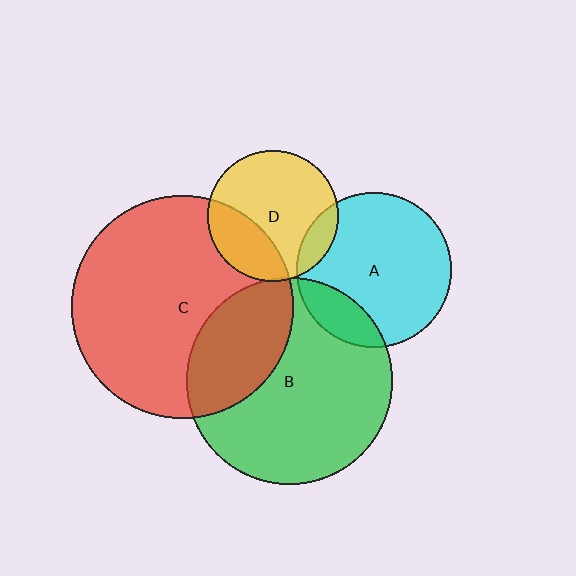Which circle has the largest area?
Circle C (red).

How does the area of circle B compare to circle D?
Approximately 2.5 times.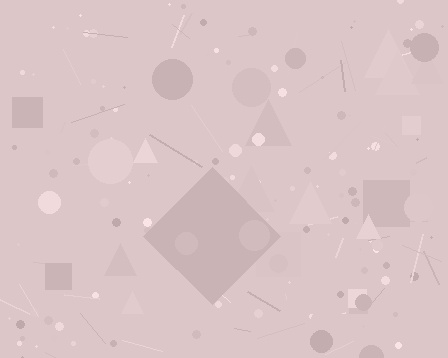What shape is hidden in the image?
A diamond is hidden in the image.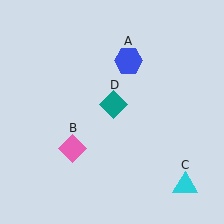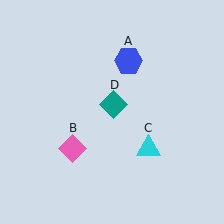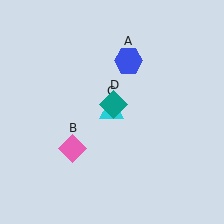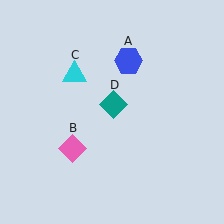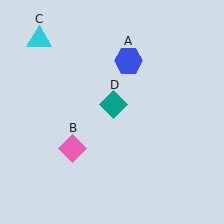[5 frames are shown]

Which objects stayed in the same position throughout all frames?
Blue hexagon (object A) and pink diamond (object B) and teal diamond (object D) remained stationary.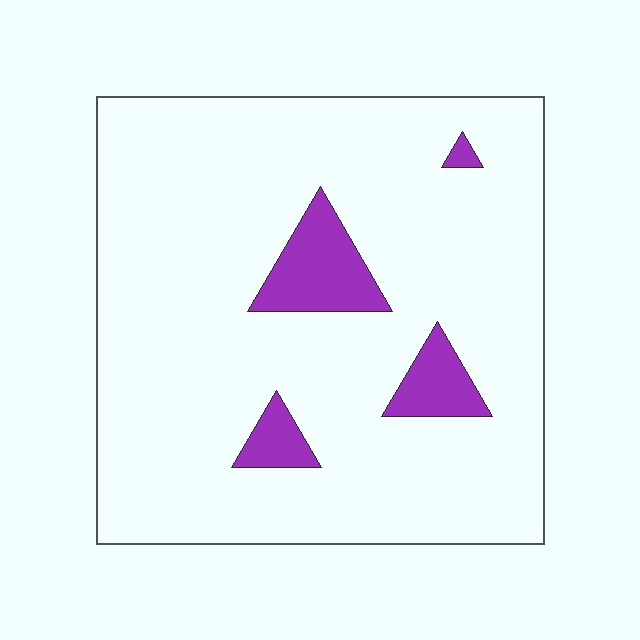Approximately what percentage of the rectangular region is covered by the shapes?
Approximately 10%.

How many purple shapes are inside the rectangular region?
4.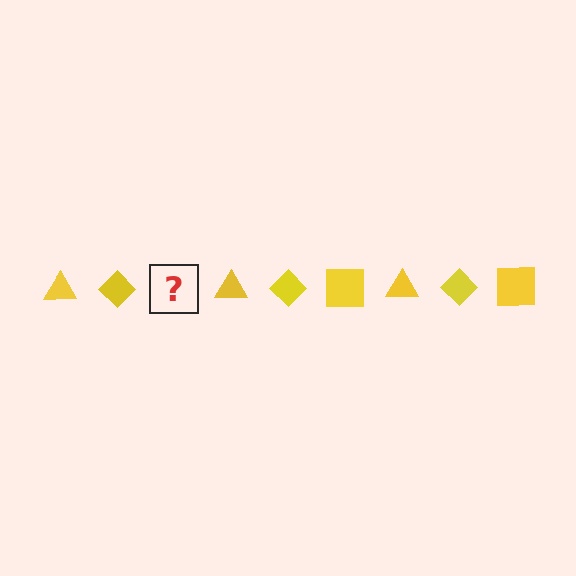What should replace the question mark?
The question mark should be replaced with a yellow square.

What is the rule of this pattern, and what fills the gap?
The rule is that the pattern cycles through triangle, diamond, square shapes in yellow. The gap should be filled with a yellow square.